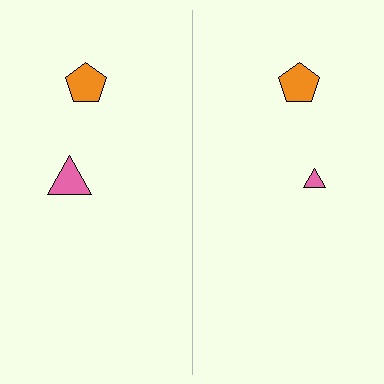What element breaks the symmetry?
The pink triangle on the right side has a different size than its mirror counterpart.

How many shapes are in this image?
There are 4 shapes in this image.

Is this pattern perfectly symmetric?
No, the pattern is not perfectly symmetric. The pink triangle on the right side has a different size than its mirror counterpart.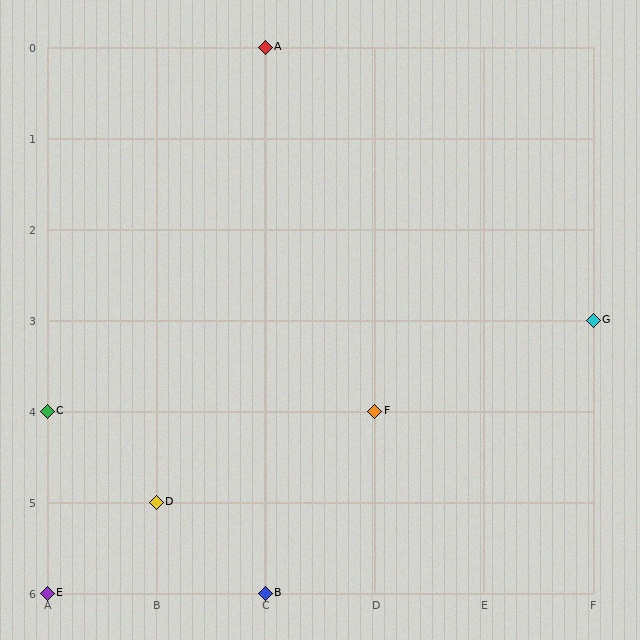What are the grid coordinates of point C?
Point C is at grid coordinates (A, 4).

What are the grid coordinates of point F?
Point F is at grid coordinates (D, 4).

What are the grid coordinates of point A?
Point A is at grid coordinates (C, 0).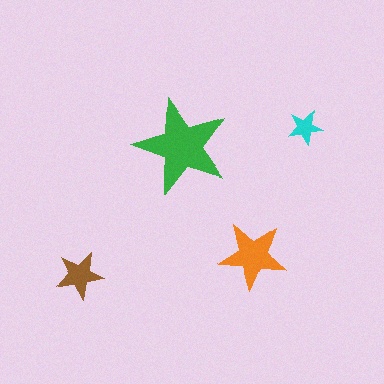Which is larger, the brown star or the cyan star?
The brown one.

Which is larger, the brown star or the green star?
The green one.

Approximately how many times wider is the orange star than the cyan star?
About 2 times wider.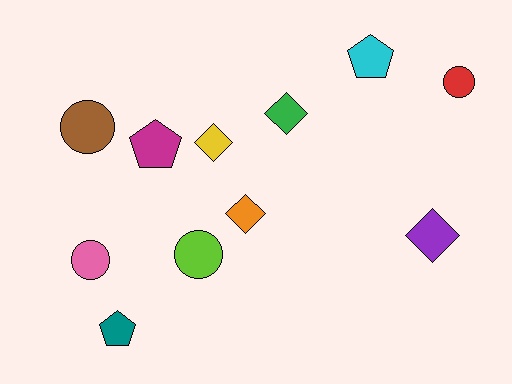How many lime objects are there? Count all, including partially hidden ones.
There is 1 lime object.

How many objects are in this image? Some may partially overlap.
There are 11 objects.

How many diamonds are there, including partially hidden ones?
There are 4 diamonds.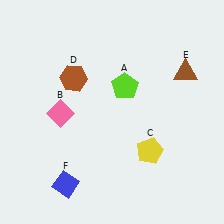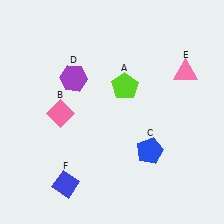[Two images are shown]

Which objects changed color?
C changed from yellow to blue. D changed from brown to purple. E changed from brown to pink.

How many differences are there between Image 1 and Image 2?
There are 3 differences between the two images.